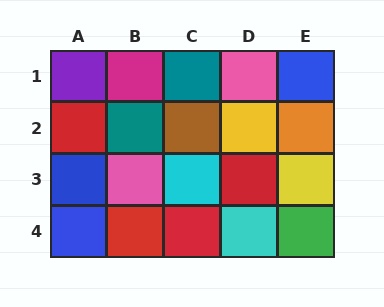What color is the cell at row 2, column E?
Orange.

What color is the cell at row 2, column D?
Yellow.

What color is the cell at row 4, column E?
Green.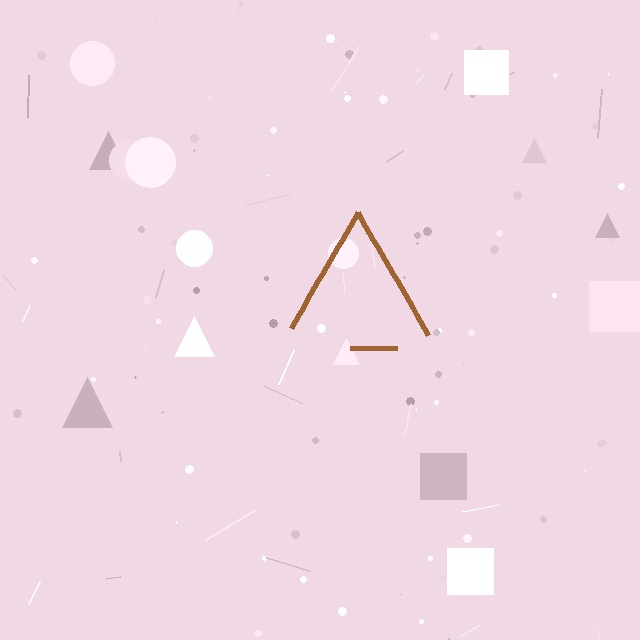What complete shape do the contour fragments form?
The contour fragments form a triangle.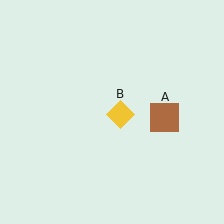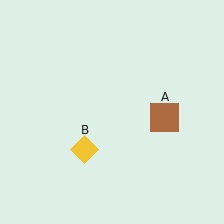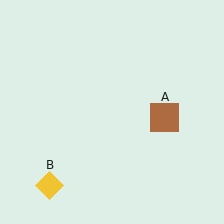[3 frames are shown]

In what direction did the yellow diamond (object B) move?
The yellow diamond (object B) moved down and to the left.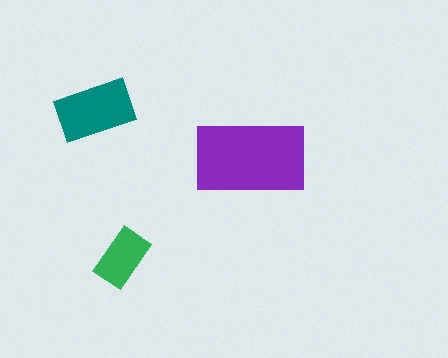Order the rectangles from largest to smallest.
the purple one, the teal one, the green one.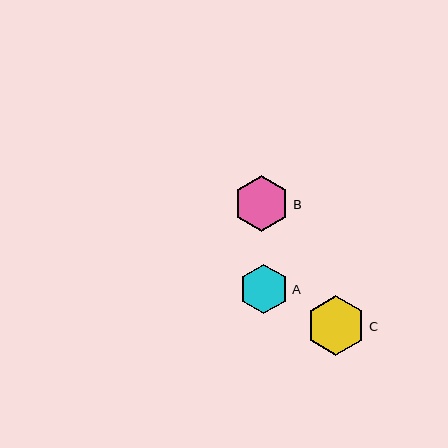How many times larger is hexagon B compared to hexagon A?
Hexagon B is approximately 1.1 times the size of hexagon A.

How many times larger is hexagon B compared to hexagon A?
Hexagon B is approximately 1.1 times the size of hexagon A.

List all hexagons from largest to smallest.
From largest to smallest: C, B, A.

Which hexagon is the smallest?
Hexagon A is the smallest with a size of approximately 49 pixels.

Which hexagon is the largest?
Hexagon C is the largest with a size of approximately 60 pixels.